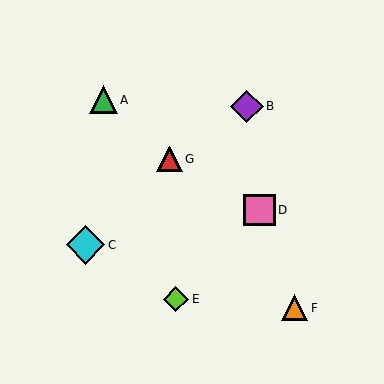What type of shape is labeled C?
Shape C is a cyan diamond.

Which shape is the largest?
The cyan diamond (labeled C) is the largest.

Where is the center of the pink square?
The center of the pink square is at (259, 210).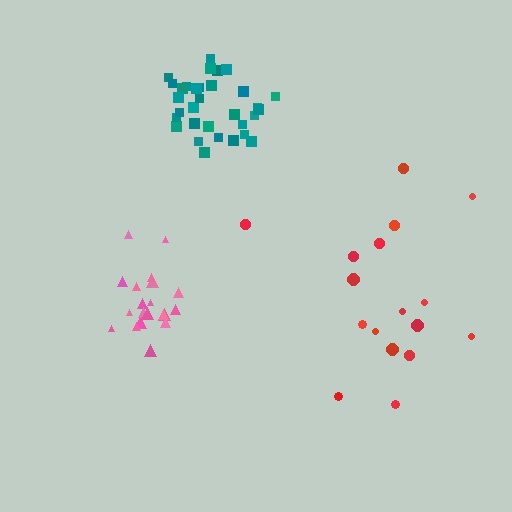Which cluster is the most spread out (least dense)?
Red.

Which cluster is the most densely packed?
Pink.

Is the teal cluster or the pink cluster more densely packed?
Pink.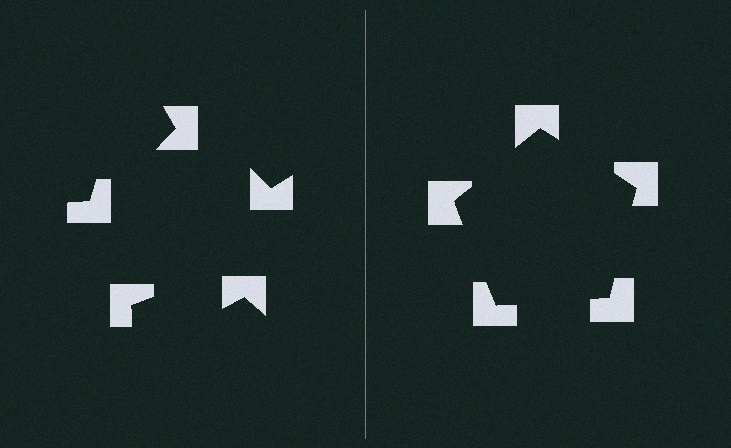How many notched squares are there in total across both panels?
10 — 5 on each side.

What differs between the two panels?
The notched squares are positioned identically on both sides; only the wedge orientations differ. On the right they align to a pentagon; on the left they are misaligned.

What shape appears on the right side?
An illusory pentagon.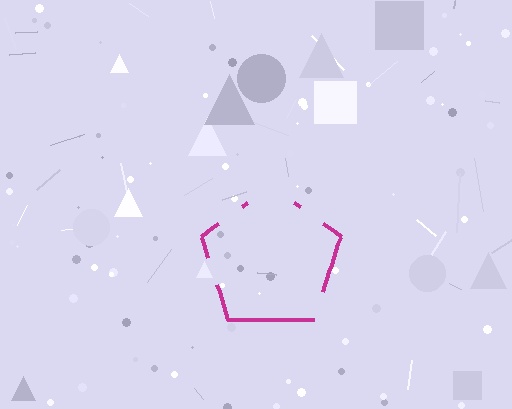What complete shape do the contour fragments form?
The contour fragments form a pentagon.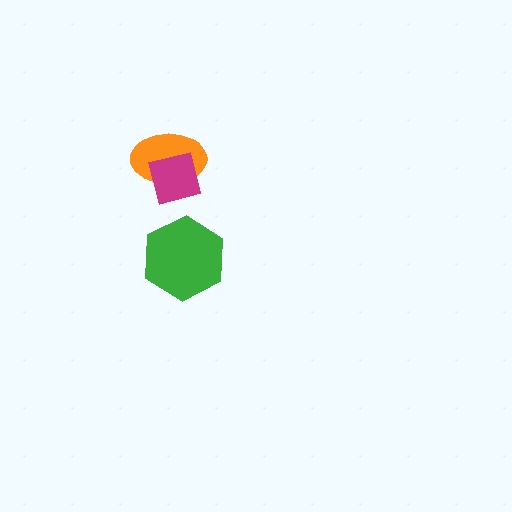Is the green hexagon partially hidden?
No, no other shape covers it.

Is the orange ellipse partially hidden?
Yes, it is partially covered by another shape.